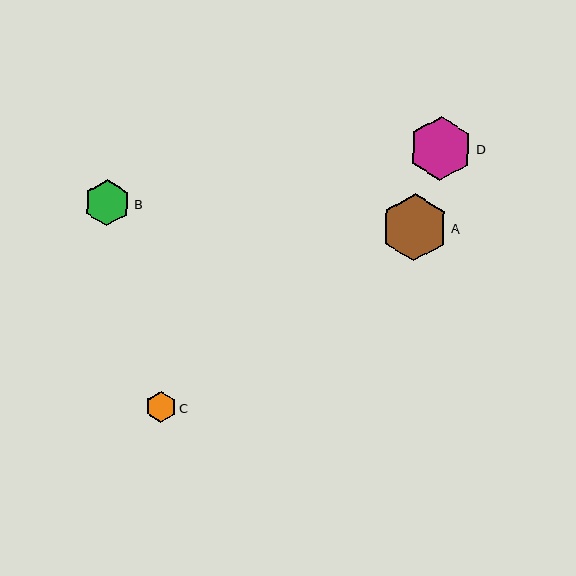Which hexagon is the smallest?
Hexagon C is the smallest with a size of approximately 31 pixels.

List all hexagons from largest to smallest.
From largest to smallest: A, D, B, C.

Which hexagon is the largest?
Hexagon A is the largest with a size of approximately 67 pixels.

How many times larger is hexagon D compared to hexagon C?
Hexagon D is approximately 2.1 times the size of hexagon C.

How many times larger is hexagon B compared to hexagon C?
Hexagon B is approximately 1.5 times the size of hexagon C.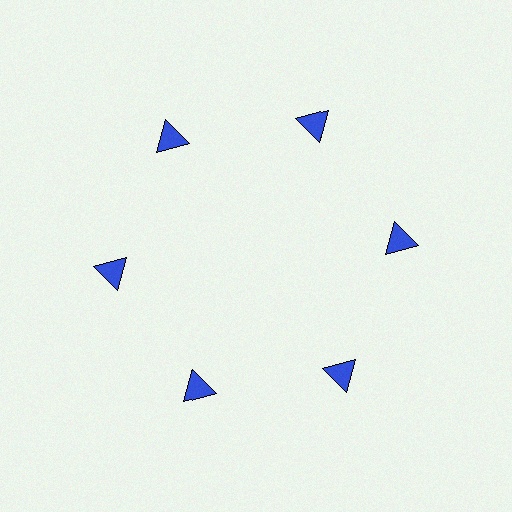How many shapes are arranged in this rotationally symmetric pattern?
There are 6 shapes, arranged in 6 groups of 1.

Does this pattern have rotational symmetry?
Yes, this pattern has 6-fold rotational symmetry. It looks the same after rotating 60 degrees around the center.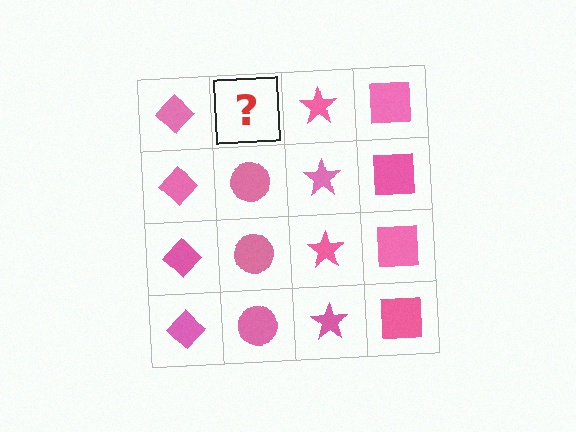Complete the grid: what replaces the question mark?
The question mark should be replaced with a pink circle.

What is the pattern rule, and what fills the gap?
The rule is that each column has a consistent shape. The gap should be filled with a pink circle.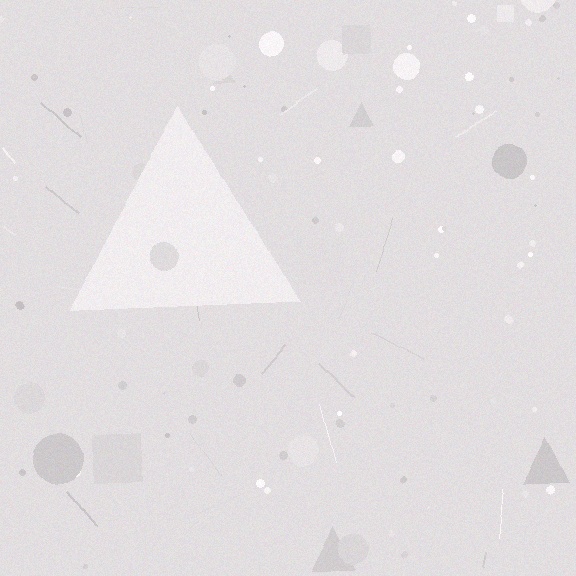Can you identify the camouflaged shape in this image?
The camouflaged shape is a triangle.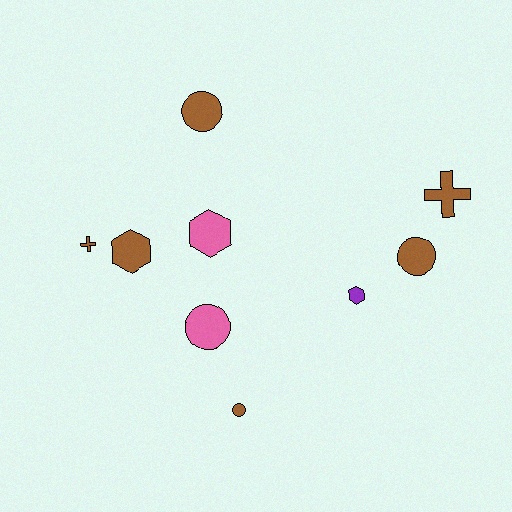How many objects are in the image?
There are 9 objects.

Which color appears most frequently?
Brown, with 6 objects.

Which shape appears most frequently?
Circle, with 4 objects.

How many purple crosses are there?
There are no purple crosses.